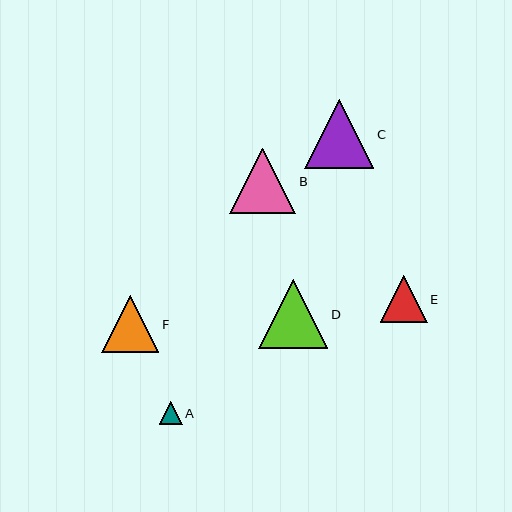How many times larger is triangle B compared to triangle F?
Triangle B is approximately 1.2 times the size of triangle F.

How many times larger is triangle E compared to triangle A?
Triangle E is approximately 2.1 times the size of triangle A.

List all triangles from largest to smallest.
From largest to smallest: D, C, B, F, E, A.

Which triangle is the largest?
Triangle D is the largest with a size of approximately 69 pixels.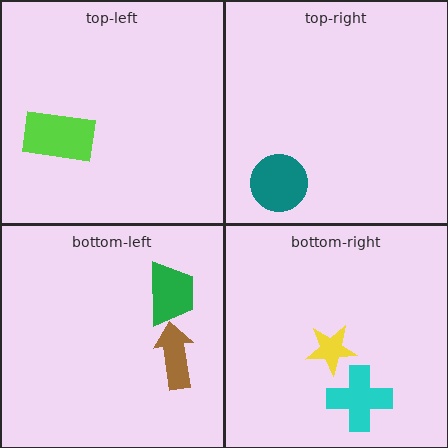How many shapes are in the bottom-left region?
2.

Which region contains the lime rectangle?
The top-left region.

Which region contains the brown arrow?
The bottom-left region.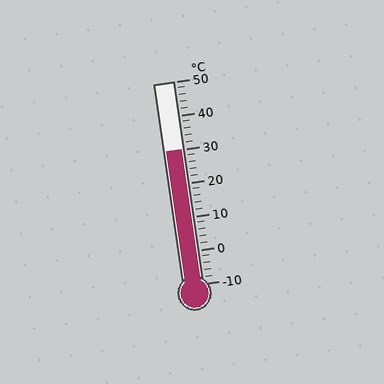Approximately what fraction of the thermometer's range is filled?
The thermometer is filled to approximately 65% of its range.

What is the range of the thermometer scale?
The thermometer scale ranges from -10°C to 50°C.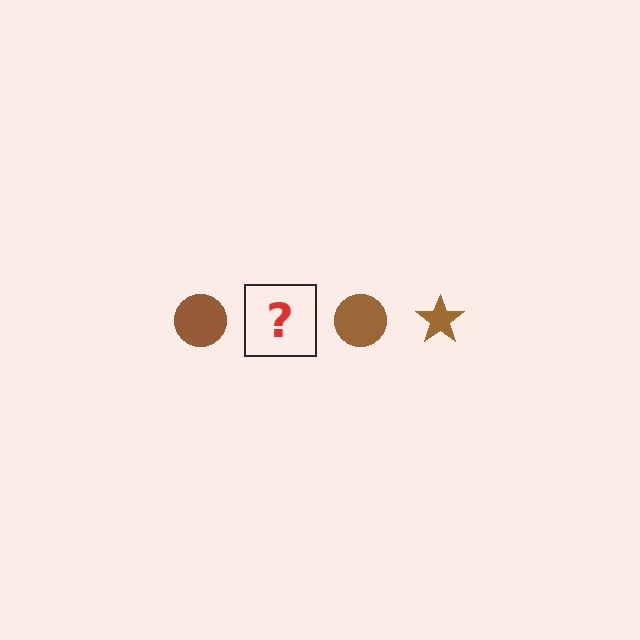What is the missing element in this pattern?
The missing element is a brown star.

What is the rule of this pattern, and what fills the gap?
The rule is that the pattern cycles through circle, star shapes in brown. The gap should be filled with a brown star.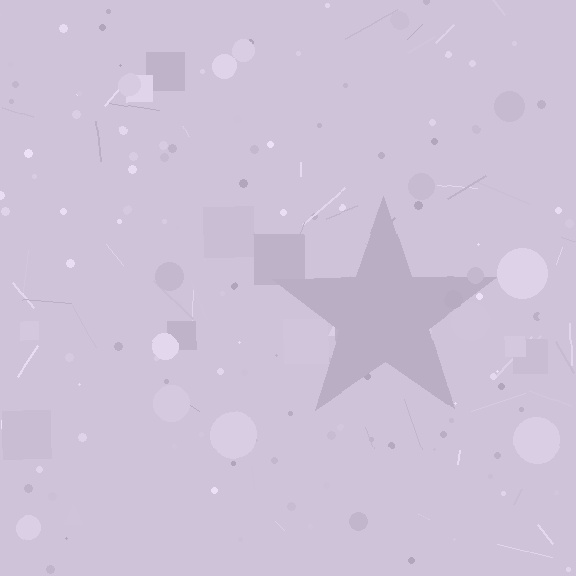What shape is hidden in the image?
A star is hidden in the image.